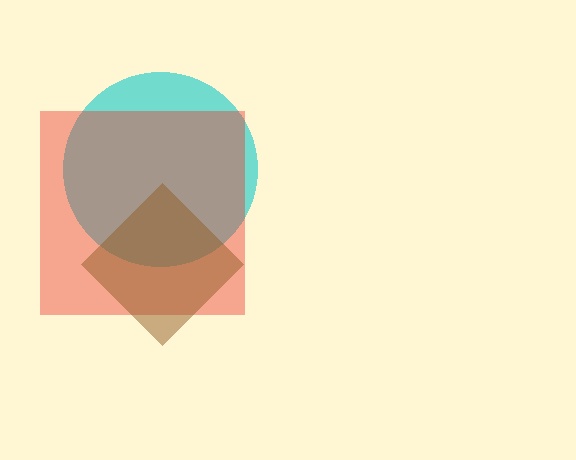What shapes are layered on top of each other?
The layered shapes are: a cyan circle, a red square, a brown diamond.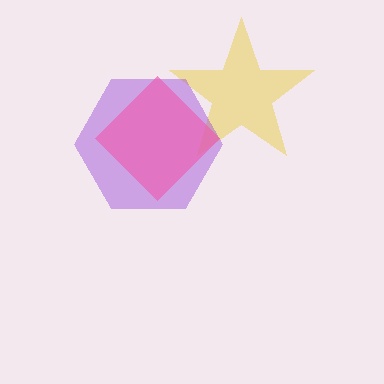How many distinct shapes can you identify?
There are 3 distinct shapes: a yellow star, a purple hexagon, a pink diamond.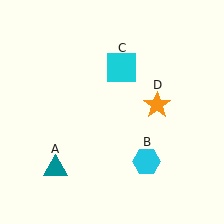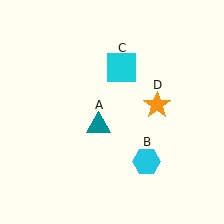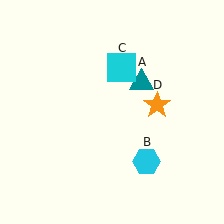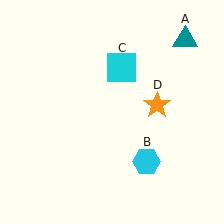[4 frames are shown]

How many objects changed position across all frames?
1 object changed position: teal triangle (object A).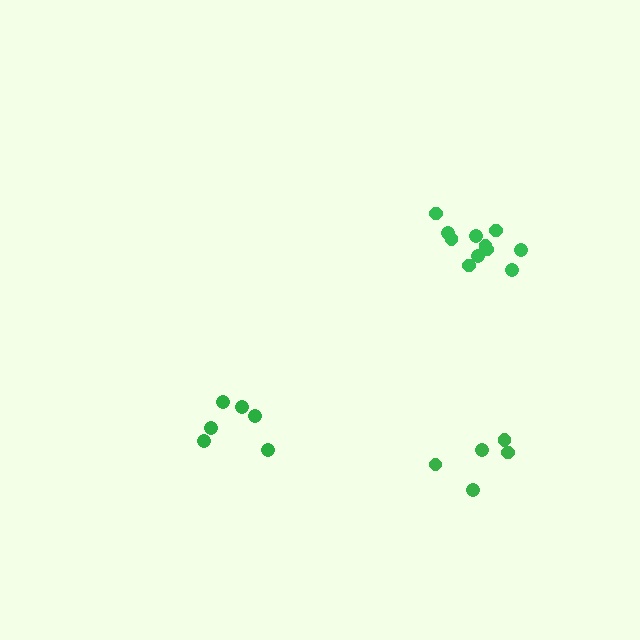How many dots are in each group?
Group 1: 11 dots, Group 2: 6 dots, Group 3: 5 dots (22 total).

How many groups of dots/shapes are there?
There are 3 groups.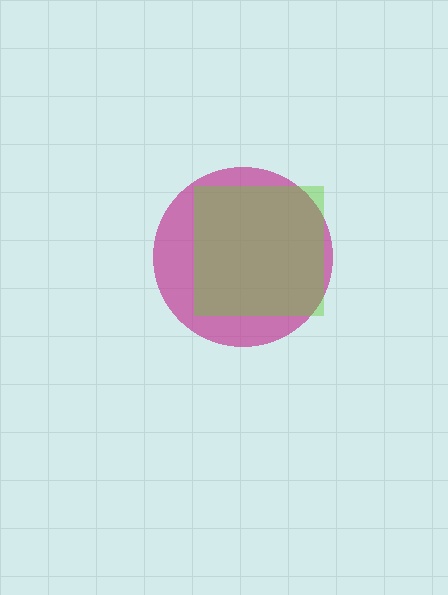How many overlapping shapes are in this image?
There are 2 overlapping shapes in the image.